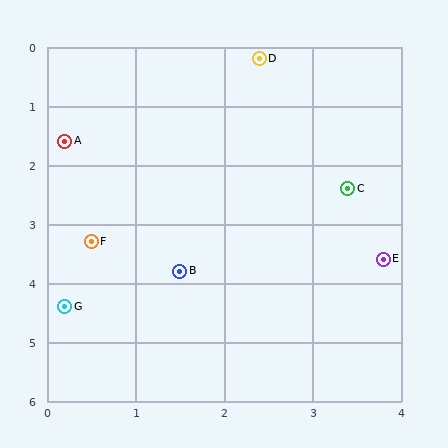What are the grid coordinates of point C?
Point C is at approximately (3.4, 2.4).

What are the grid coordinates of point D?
Point D is at approximately (2.4, 0.2).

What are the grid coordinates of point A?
Point A is at approximately (0.2, 1.6).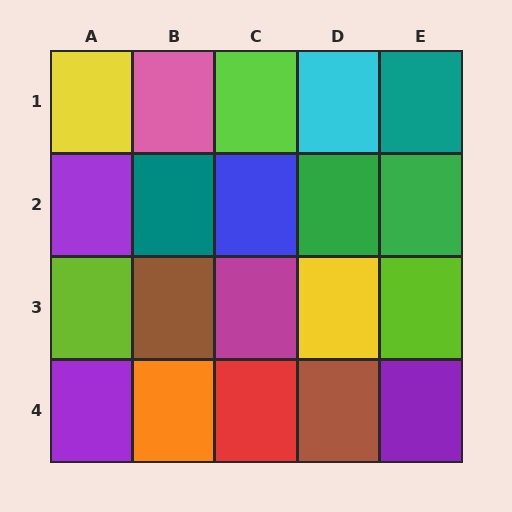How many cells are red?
1 cell is red.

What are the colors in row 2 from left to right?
Purple, teal, blue, green, green.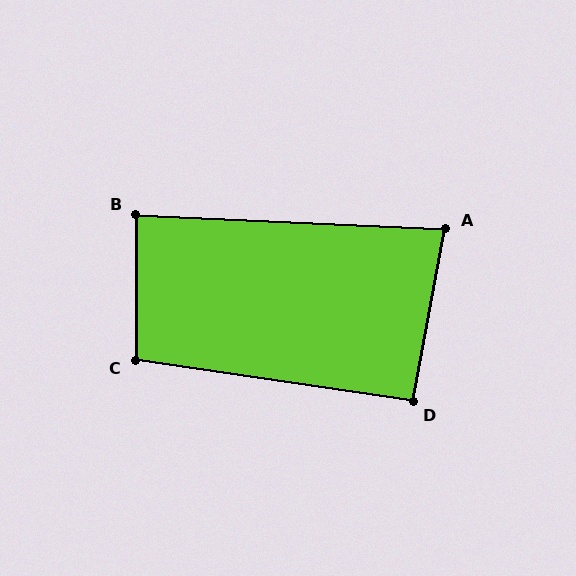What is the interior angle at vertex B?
Approximately 88 degrees (approximately right).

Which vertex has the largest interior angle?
C, at approximately 98 degrees.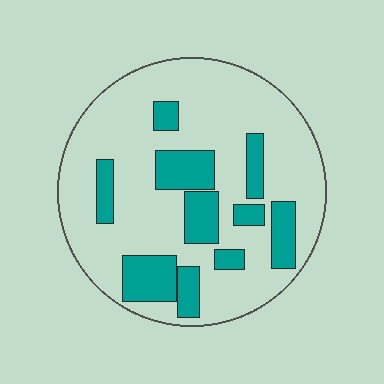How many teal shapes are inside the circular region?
10.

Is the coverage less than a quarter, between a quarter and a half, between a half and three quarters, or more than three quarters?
Less than a quarter.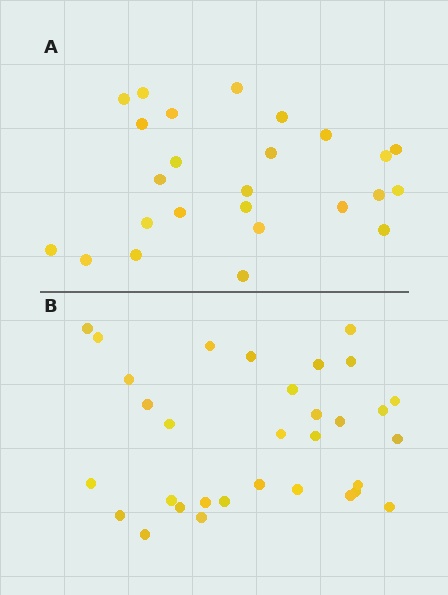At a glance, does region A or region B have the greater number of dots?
Region B (the bottom region) has more dots.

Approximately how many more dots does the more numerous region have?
Region B has roughly 8 or so more dots than region A.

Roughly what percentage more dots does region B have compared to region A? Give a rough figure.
About 30% more.